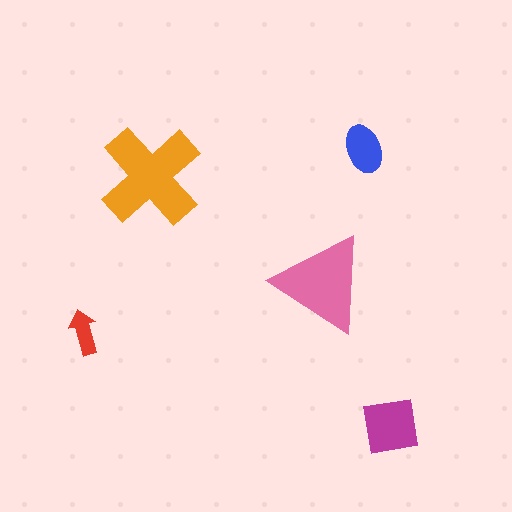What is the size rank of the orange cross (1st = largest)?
1st.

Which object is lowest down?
The magenta square is bottommost.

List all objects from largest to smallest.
The orange cross, the pink triangle, the magenta square, the blue ellipse, the red arrow.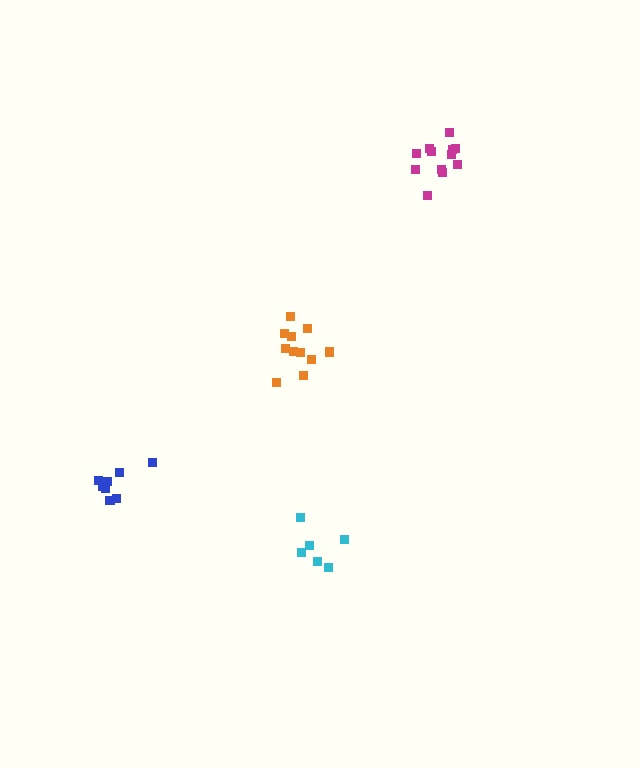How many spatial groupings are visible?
There are 4 spatial groupings.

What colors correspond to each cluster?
The clusters are colored: cyan, magenta, blue, orange.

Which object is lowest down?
The cyan cluster is bottommost.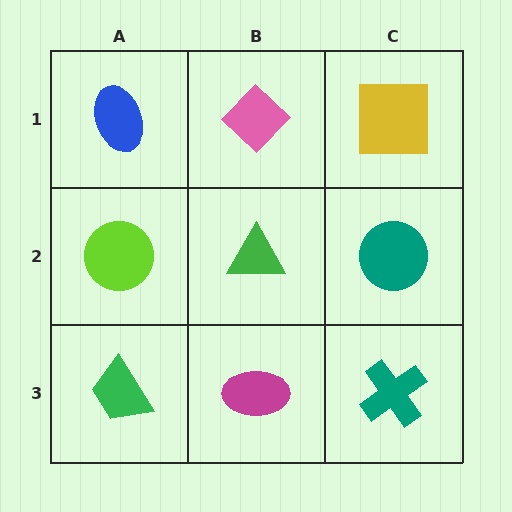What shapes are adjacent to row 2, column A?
A blue ellipse (row 1, column A), a green trapezoid (row 3, column A), a green triangle (row 2, column B).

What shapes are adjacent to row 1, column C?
A teal circle (row 2, column C), a pink diamond (row 1, column B).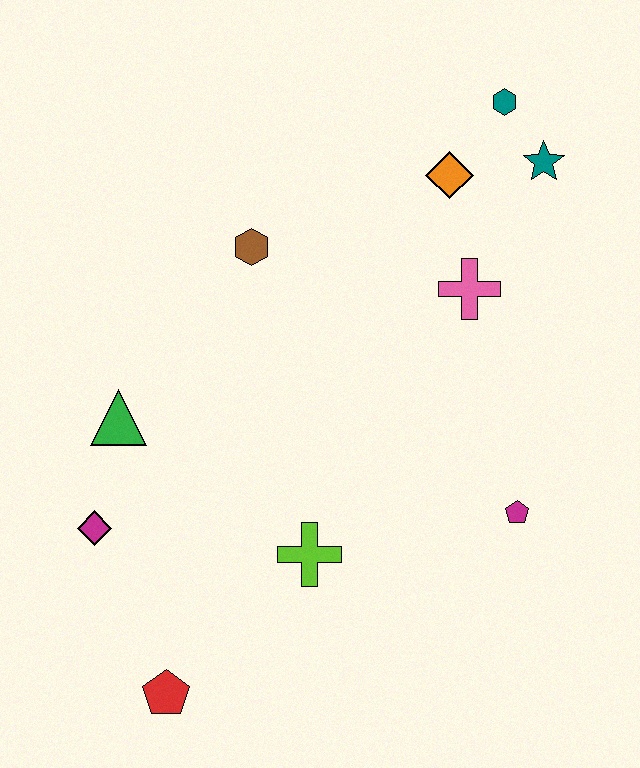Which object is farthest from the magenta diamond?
The teal hexagon is farthest from the magenta diamond.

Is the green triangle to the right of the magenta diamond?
Yes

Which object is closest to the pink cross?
The orange diamond is closest to the pink cross.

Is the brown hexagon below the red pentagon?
No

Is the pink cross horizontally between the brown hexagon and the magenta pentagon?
Yes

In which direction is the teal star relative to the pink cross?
The teal star is above the pink cross.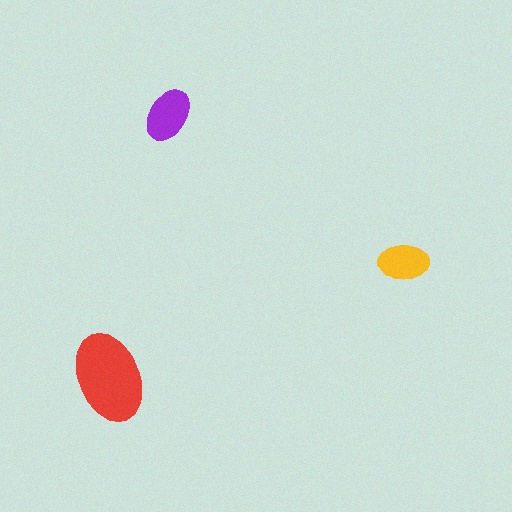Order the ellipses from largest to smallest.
the red one, the purple one, the yellow one.